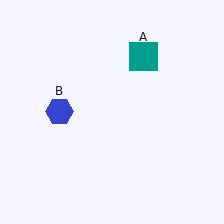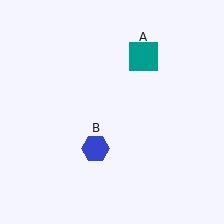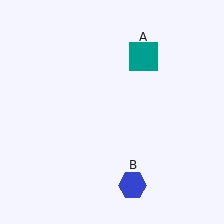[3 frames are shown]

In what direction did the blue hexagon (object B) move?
The blue hexagon (object B) moved down and to the right.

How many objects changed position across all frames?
1 object changed position: blue hexagon (object B).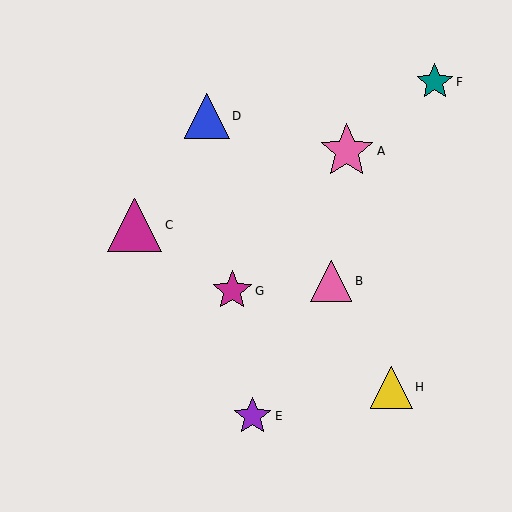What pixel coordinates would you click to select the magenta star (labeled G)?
Click at (232, 291) to select the magenta star G.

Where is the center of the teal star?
The center of the teal star is at (435, 82).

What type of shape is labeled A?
Shape A is a pink star.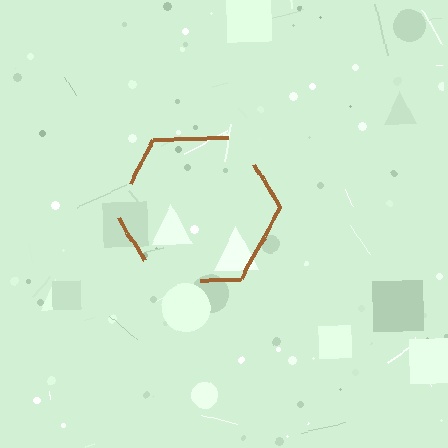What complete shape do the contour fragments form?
The contour fragments form a hexagon.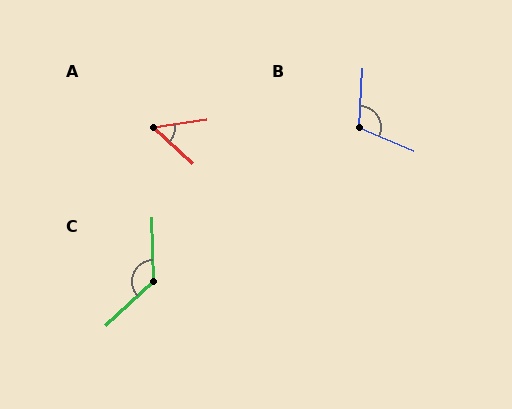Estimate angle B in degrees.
Approximately 110 degrees.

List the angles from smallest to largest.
A (51°), B (110°), C (131°).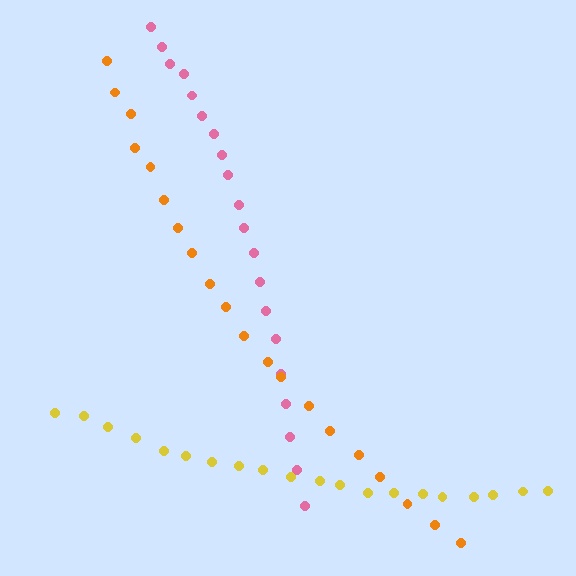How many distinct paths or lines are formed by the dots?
There are 3 distinct paths.